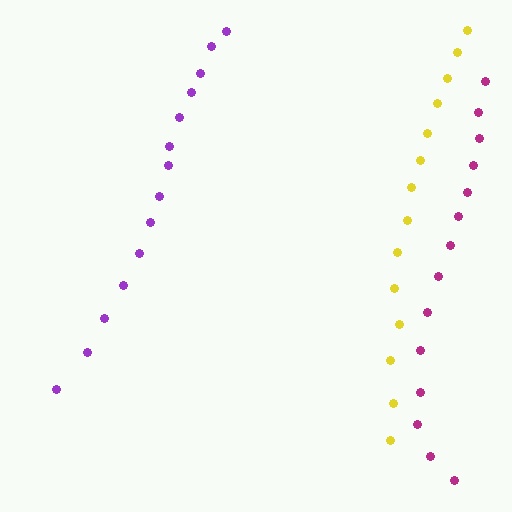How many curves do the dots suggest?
There are 3 distinct paths.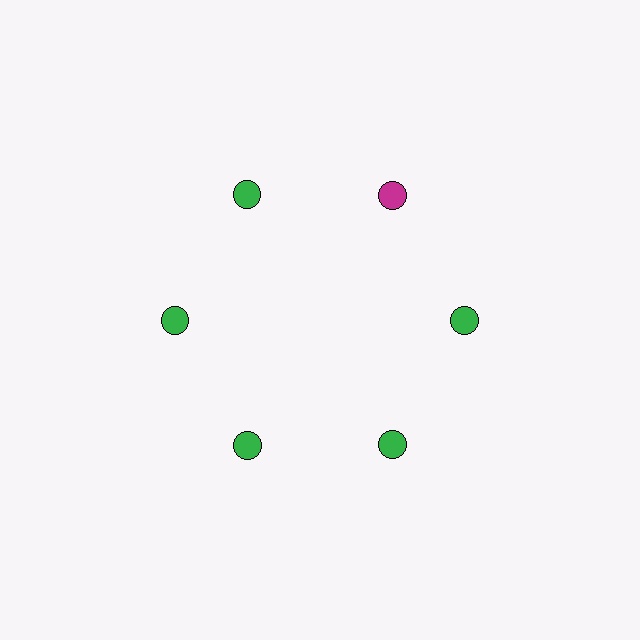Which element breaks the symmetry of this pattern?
The magenta circle at roughly the 1 o'clock position breaks the symmetry. All other shapes are green circles.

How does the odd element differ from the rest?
It has a different color: magenta instead of green.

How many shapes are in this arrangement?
There are 6 shapes arranged in a ring pattern.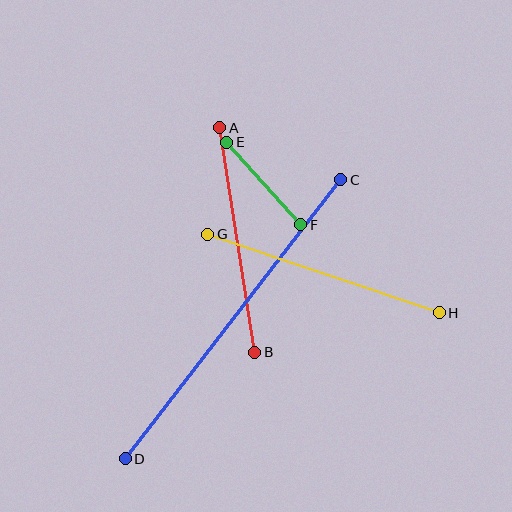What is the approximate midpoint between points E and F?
The midpoint is at approximately (264, 183) pixels.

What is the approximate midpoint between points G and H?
The midpoint is at approximately (324, 274) pixels.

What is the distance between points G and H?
The distance is approximately 245 pixels.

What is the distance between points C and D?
The distance is approximately 352 pixels.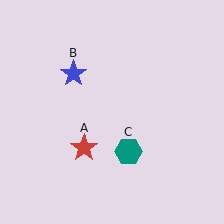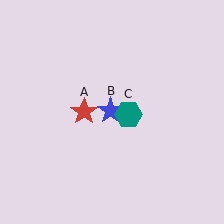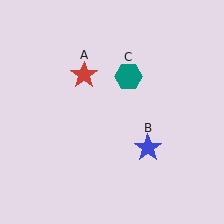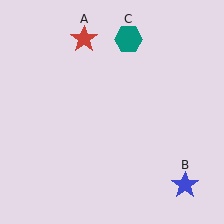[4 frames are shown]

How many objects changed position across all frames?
3 objects changed position: red star (object A), blue star (object B), teal hexagon (object C).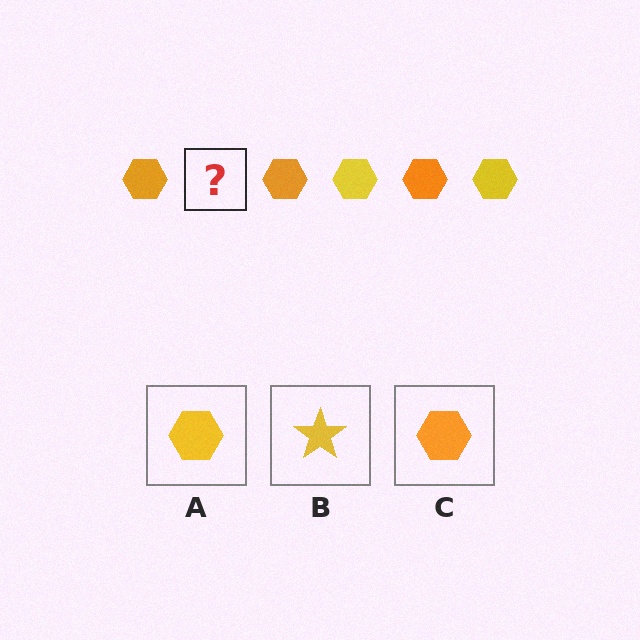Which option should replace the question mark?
Option A.